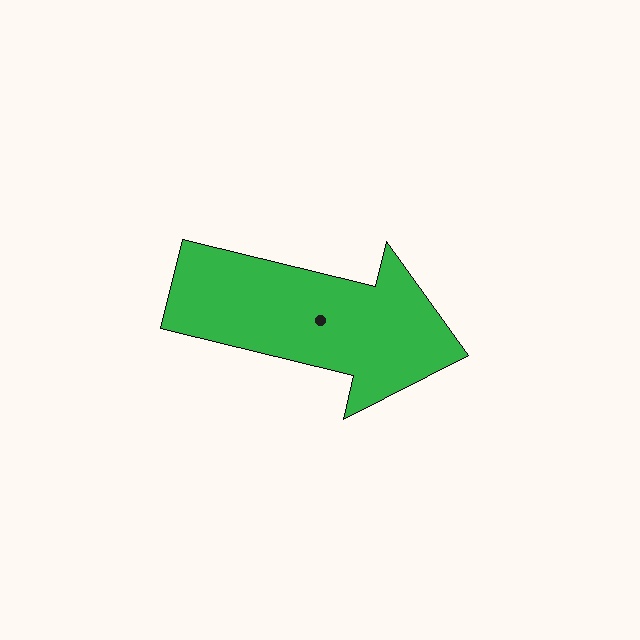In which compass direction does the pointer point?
East.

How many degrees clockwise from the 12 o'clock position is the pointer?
Approximately 104 degrees.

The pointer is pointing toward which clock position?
Roughly 3 o'clock.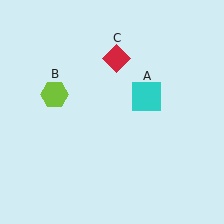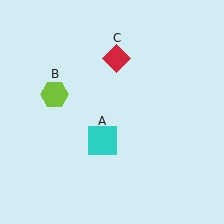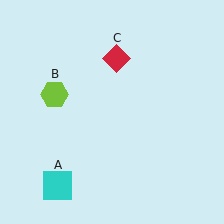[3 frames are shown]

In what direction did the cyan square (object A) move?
The cyan square (object A) moved down and to the left.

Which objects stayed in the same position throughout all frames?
Lime hexagon (object B) and red diamond (object C) remained stationary.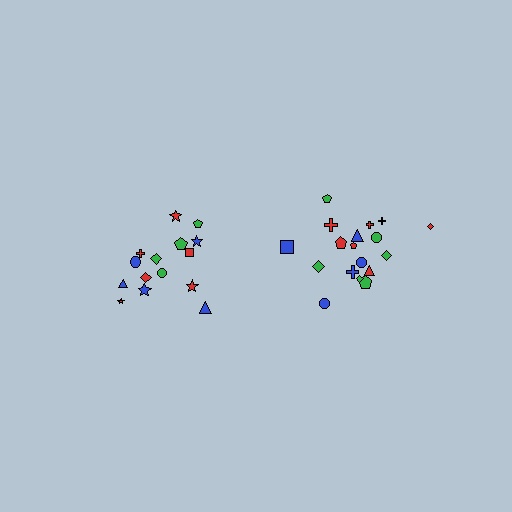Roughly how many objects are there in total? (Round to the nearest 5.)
Roughly 35 objects in total.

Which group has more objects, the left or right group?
The right group.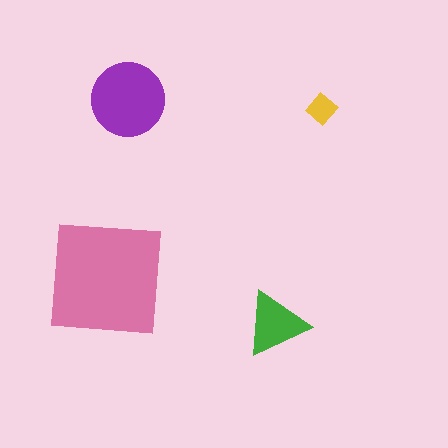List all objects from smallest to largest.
The yellow diamond, the green triangle, the purple circle, the pink square.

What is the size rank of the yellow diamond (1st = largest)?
4th.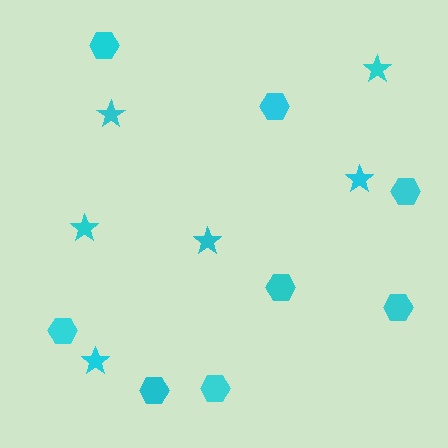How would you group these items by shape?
There are 2 groups: one group of stars (6) and one group of hexagons (8).